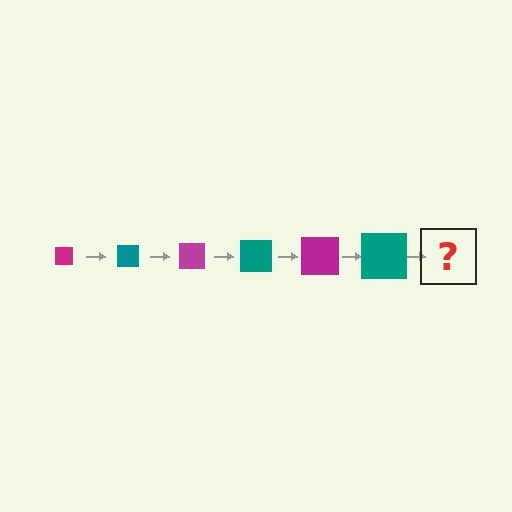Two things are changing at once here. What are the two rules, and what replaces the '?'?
The two rules are that the square grows larger each step and the color cycles through magenta and teal. The '?' should be a magenta square, larger than the previous one.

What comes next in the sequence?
The next element should be a magenta square, larger than the previous one.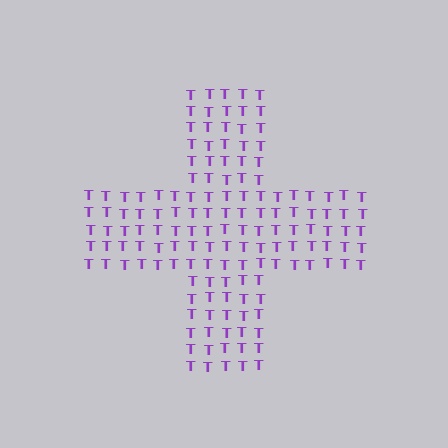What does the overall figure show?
The overall figure shows a cross.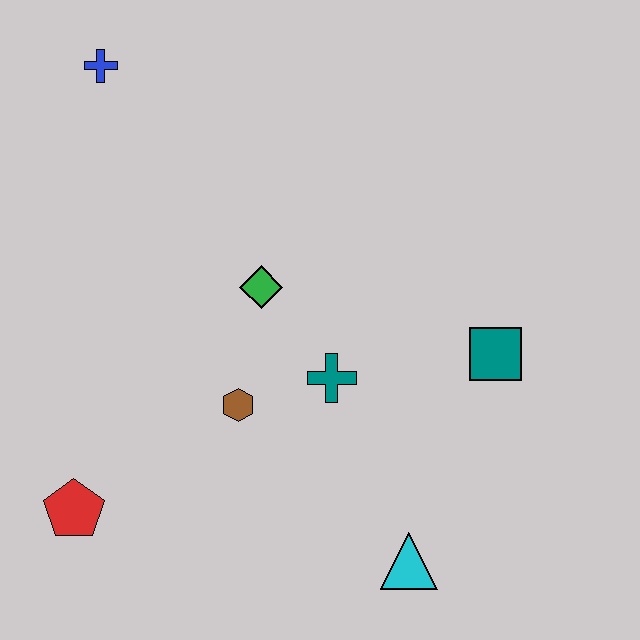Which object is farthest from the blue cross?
The cyan triangle is farthest from the blue cross.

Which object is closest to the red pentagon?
The brown hexagon is closest to the red pentagon.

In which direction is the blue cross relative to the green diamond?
The blue cross is above the green diamond.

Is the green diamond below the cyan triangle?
No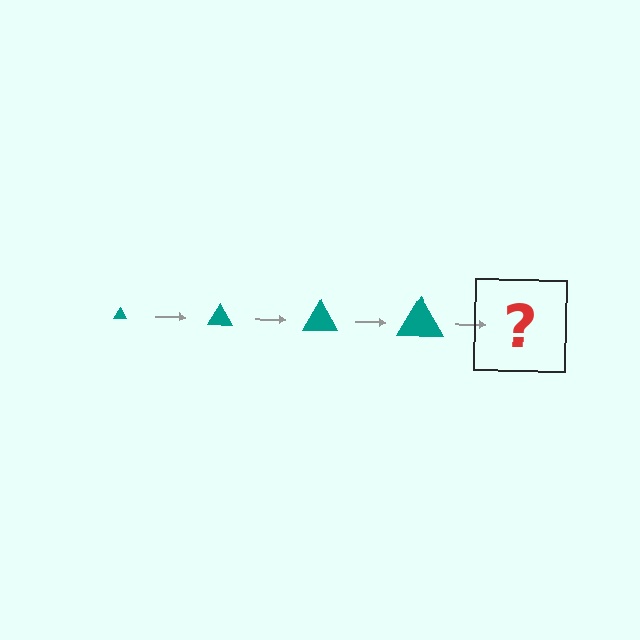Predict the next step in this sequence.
The next step is a teal triangle, larger than the previous one.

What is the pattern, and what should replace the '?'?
The pattern is that the triangle gets progressively larger each step. The '?' should be a teal triangle, larger than the previous one.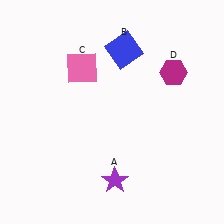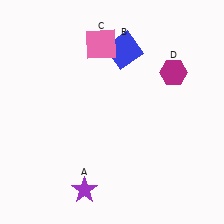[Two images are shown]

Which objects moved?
The objects that moved are: the purple star (A), the pink square (C).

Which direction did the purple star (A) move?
The purple star (A) moved left.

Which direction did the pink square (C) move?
The pink square (C) moved up.